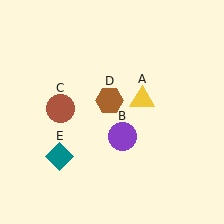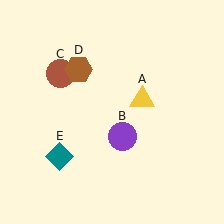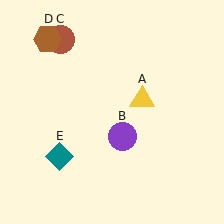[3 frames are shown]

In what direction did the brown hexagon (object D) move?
The brown hexagon (object D) moved up and to the left.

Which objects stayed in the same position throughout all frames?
Yellow triangle (object A) and purple circle (object B) and teal diamond (object E) remained stationary.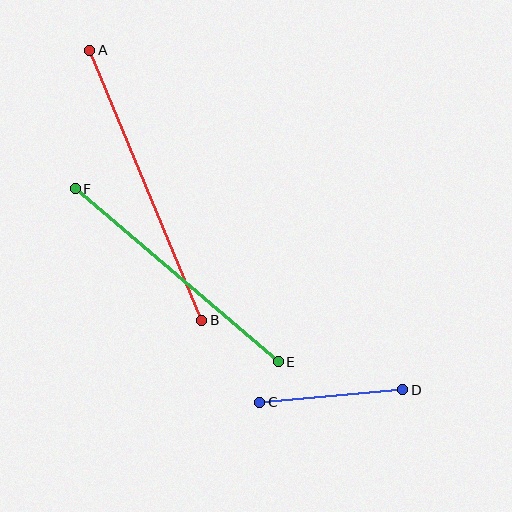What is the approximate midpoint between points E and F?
The midpoint is at approximately (177, 275) pixels.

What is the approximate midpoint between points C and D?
The midpoint is at approximately (331, 396) pixels.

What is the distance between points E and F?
The distance is approximately 267 pixels.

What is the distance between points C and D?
The distance is approximately 144 pixels.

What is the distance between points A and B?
The distance is approximately 293 pixels.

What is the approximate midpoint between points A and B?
The midpoint is at approximately (146, 185) pixels.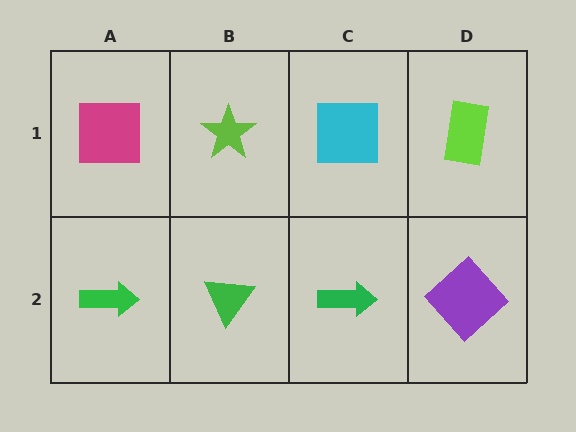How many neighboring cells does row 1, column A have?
2.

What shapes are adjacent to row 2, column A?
A magenta square (row 1, column A), a green triangle (row 2, column B).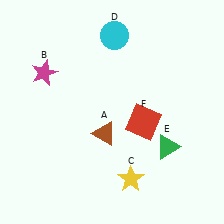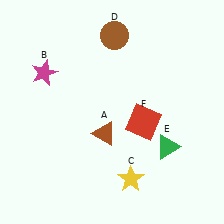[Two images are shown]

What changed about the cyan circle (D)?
In Image 1, D is cyan. In Image 2, it changed to brown.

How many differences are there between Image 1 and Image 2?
There is 1 difference between the two images.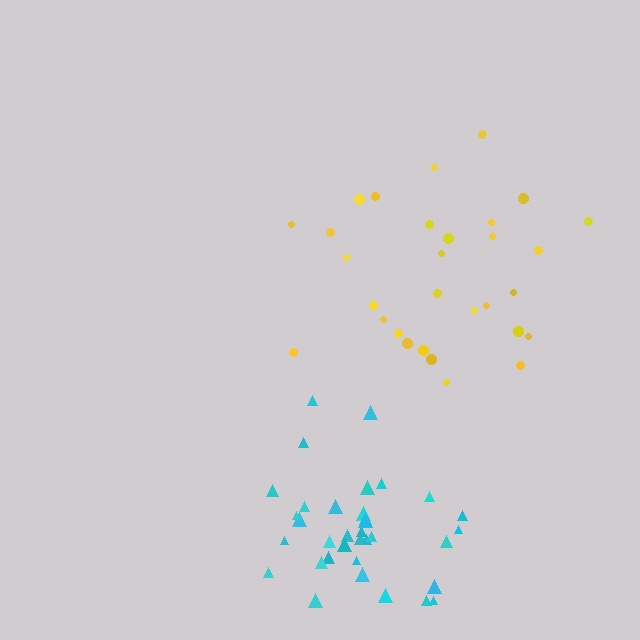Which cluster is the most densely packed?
Cyan.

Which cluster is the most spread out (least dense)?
Yellow.